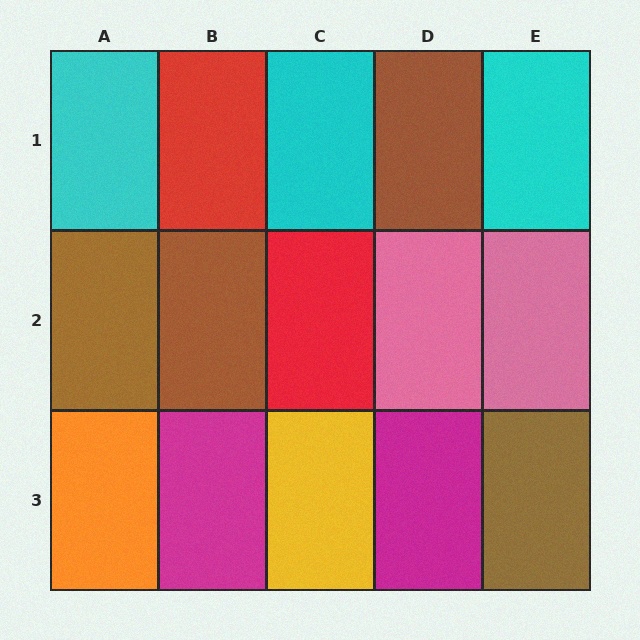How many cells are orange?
1 cell is orange.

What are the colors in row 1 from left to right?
Cyan, red, cyan, brown, cyan.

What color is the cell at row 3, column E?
Brown.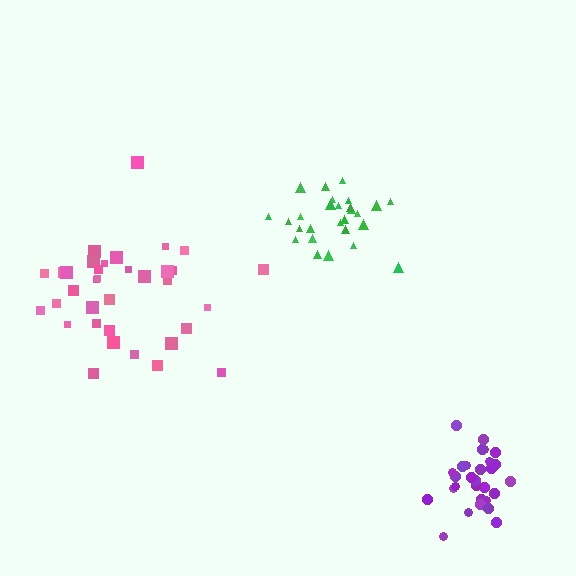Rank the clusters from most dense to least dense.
purple, green, pink.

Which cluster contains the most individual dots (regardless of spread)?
Pink (35).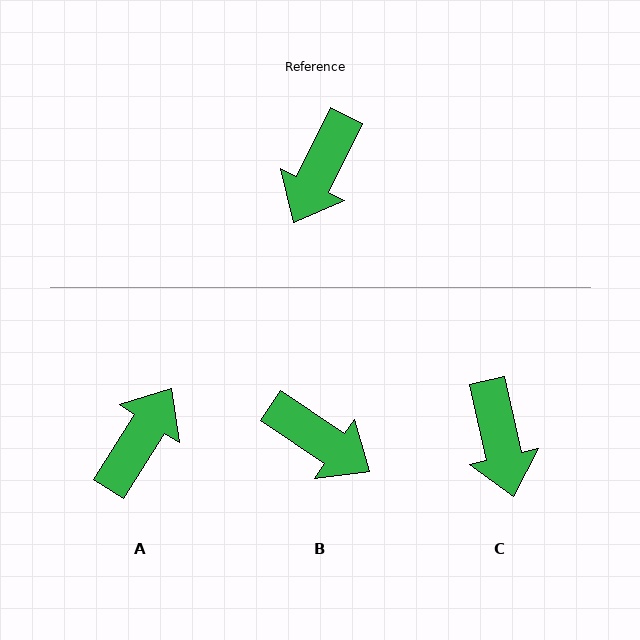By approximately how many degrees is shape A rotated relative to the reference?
Approximately 174 degrees counter-clockwise.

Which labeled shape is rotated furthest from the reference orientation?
A, about 174 degrees away.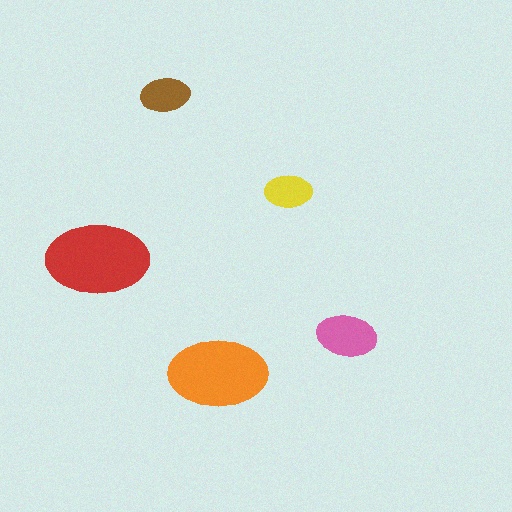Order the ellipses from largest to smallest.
the red one, the orange one, the pink one, the brown one, the yellow one.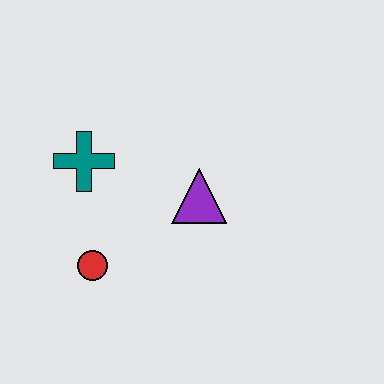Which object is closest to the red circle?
The teal cross is closest to the red circle.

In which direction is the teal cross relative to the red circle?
The teal cross is above the red circle.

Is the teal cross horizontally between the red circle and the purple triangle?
No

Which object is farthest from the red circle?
The purple triangle is farthest from the red circle.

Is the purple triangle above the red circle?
Yes